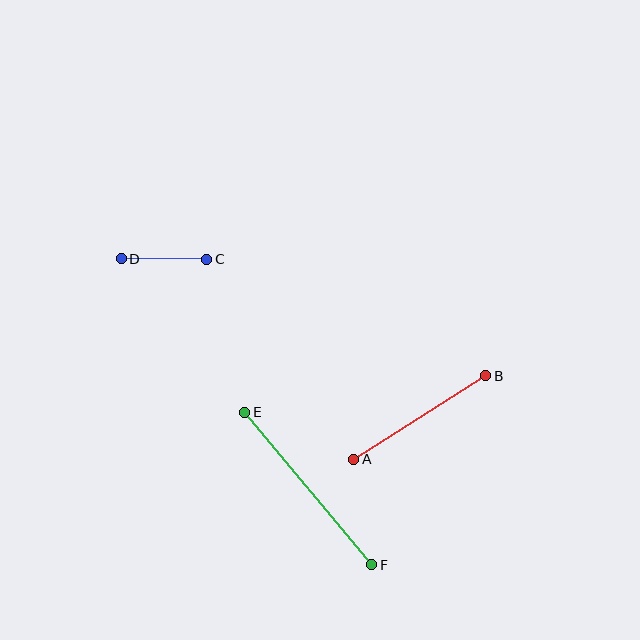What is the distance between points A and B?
The distance is approximately 156 pixels.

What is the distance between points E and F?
The distance is approximately 199 pixels.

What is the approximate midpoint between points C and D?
The midpoint is at approximately (164, 259) pixels.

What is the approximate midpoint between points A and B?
The midpoint is at approximately (420, 417) pixels.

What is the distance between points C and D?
The distance is approximately 85 pixels.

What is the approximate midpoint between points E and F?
The midpoint is at approximately (308, 488) pixels.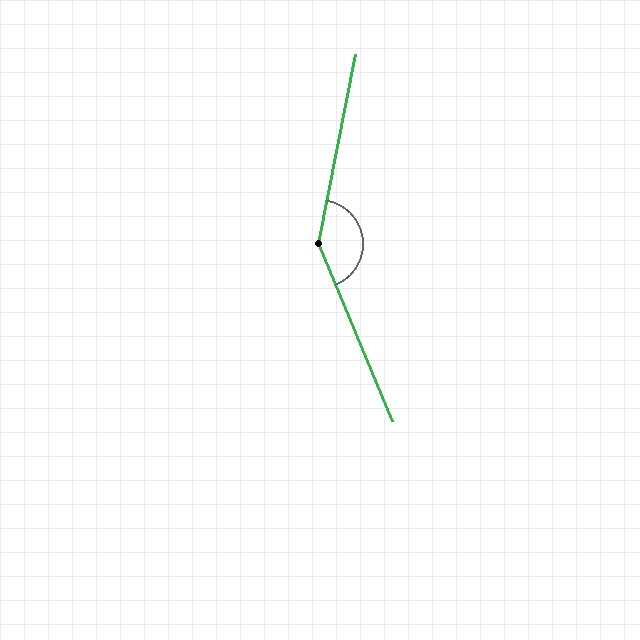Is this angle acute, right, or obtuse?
It is obtuse.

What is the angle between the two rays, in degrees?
Approximately 147 degrees.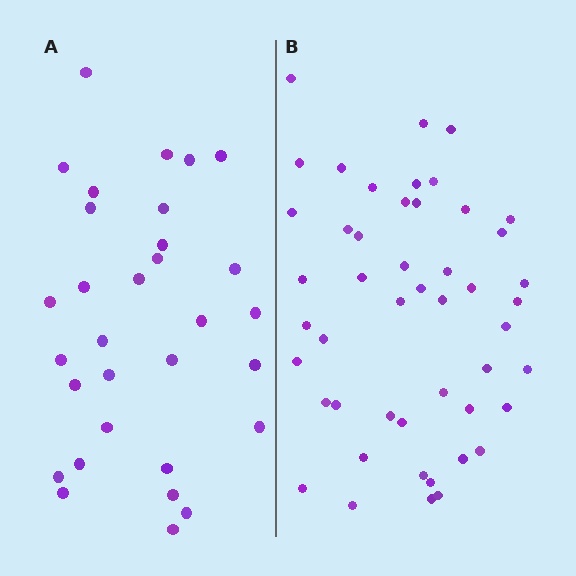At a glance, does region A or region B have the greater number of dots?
Region B (the right region) has more dots.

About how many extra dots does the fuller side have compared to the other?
Region B has approximately 15 more dots than region A.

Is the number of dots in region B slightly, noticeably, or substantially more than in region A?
Region B has substantially more. The ratio is roughly 1.5 to 1.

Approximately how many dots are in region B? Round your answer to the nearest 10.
About 50 dots. (The exact count is 48, which rounds to 50.)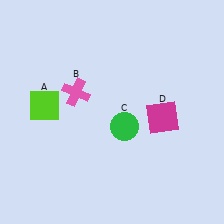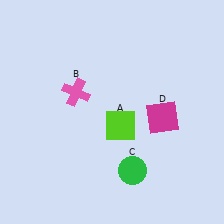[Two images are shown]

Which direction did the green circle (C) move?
The green circle (C) moved down.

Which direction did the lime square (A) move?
The lime square (A) moved right.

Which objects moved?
The objects that moved are: the lime square (A), the green circle (C).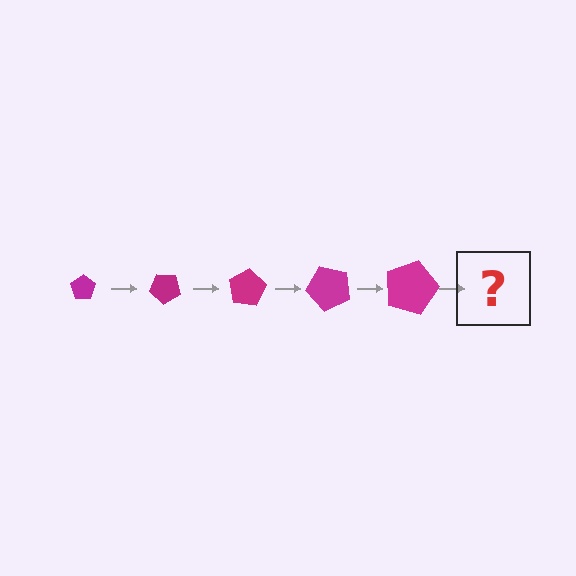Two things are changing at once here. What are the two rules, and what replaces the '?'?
The two rules are that the pentagon grows larger each step and it rotates 40 degrees each step. The '?' should be a pentagon, larger than the previous one and rotated 200 degrees from the start.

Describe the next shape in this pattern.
It should be a pentagon, larger than the previous one and rotated 200 degrees from the start.